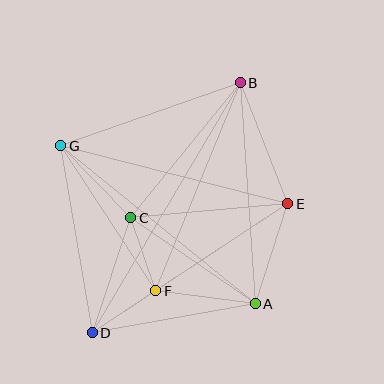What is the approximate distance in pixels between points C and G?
The distance between C and G is approximately 100 pixels.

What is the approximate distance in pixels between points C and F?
The distance between C and F is approximately 77 pixels.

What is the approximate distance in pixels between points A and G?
The distance between A and G is approximately 251 pixels.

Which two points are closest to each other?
Points D and F are closest to each other.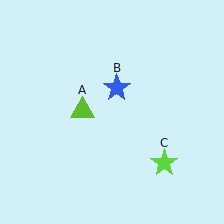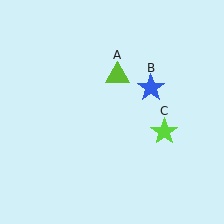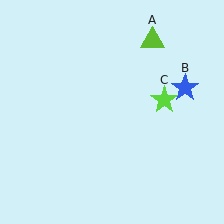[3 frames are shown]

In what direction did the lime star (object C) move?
The lime star (object C) moved up.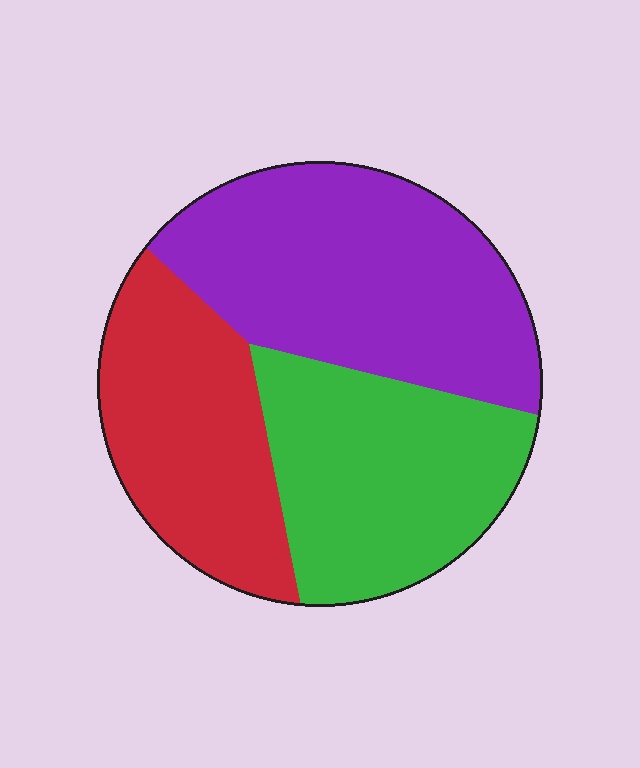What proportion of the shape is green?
Green takes up about one third (1/3) of the shape.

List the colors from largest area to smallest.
From largest to smallest: purple, green, red.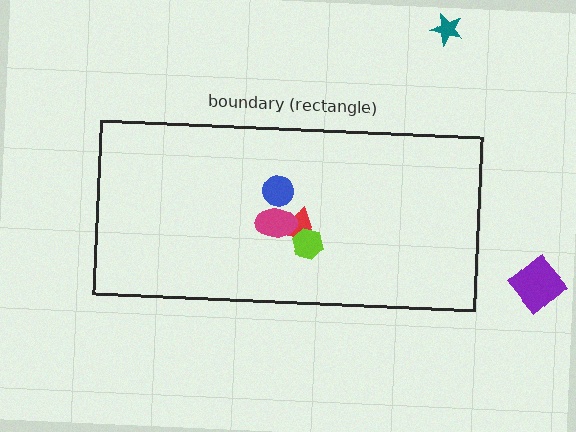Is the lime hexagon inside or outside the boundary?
Inside.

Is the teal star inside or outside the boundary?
Outside.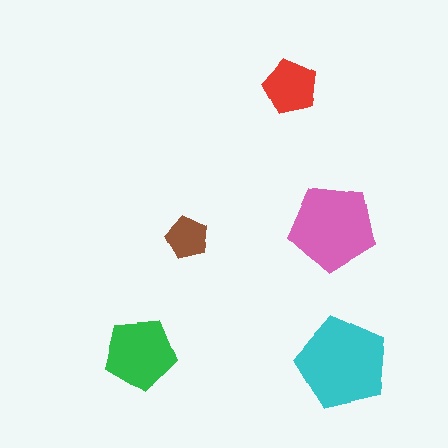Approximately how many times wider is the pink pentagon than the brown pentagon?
About 2 times wider.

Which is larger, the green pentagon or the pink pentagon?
The pink one.